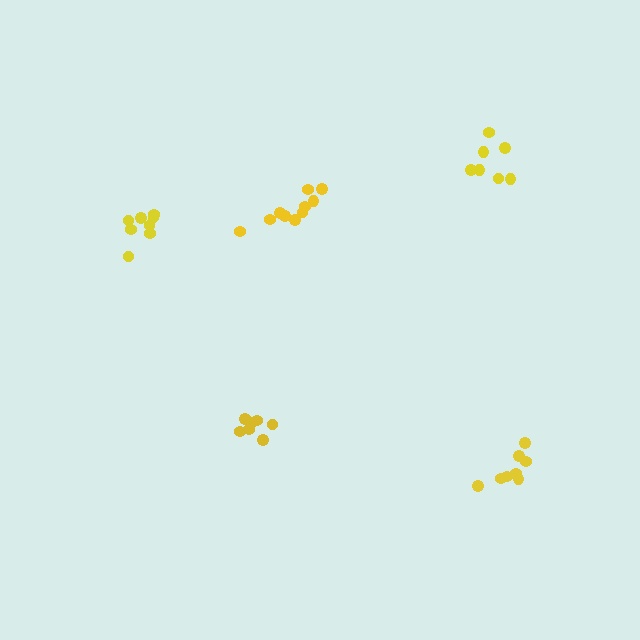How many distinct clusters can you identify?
There are 5 distinct clusters.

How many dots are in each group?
Group 1: 7 dots, Group 2: 10 dots, Group 3: 8 dots, Group 4: 8 dots, Group 5: 8 dots (41 total).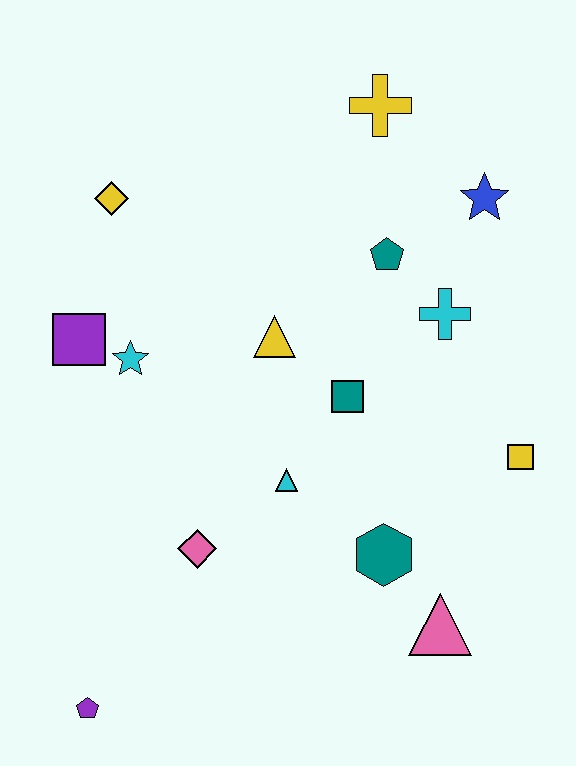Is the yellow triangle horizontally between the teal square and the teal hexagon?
No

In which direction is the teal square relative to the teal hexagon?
The teal square is above the teal hexagon.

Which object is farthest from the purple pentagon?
The yellow cross is farthest from the purple pentagon.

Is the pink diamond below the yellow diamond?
Yes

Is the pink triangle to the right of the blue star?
No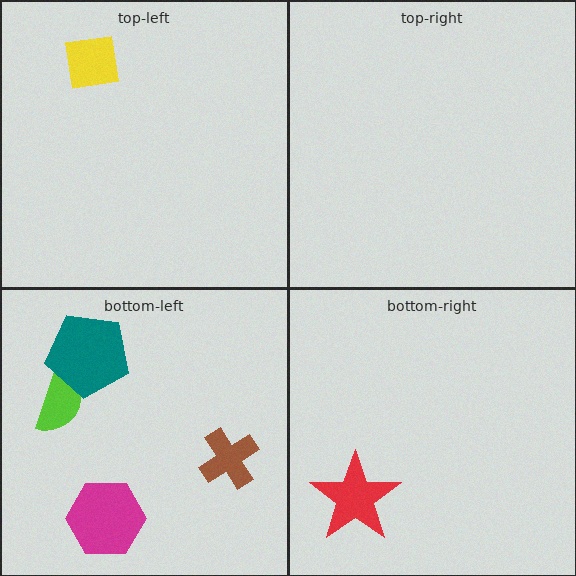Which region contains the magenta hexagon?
The bottom-left region.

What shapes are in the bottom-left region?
The lime semicircle, the magenta hexagon, the brown cross, the teal pentagon.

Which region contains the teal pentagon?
The bottom-left region.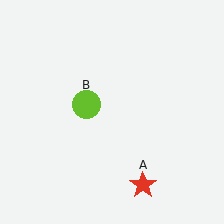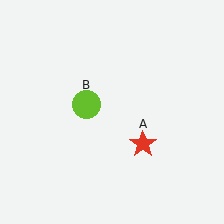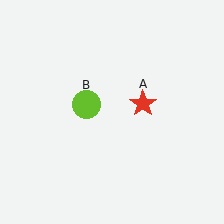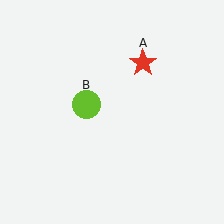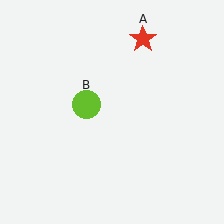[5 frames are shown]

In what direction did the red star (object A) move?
The red star (object A) moved up.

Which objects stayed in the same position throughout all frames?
Lime circle (object B) remained stationary.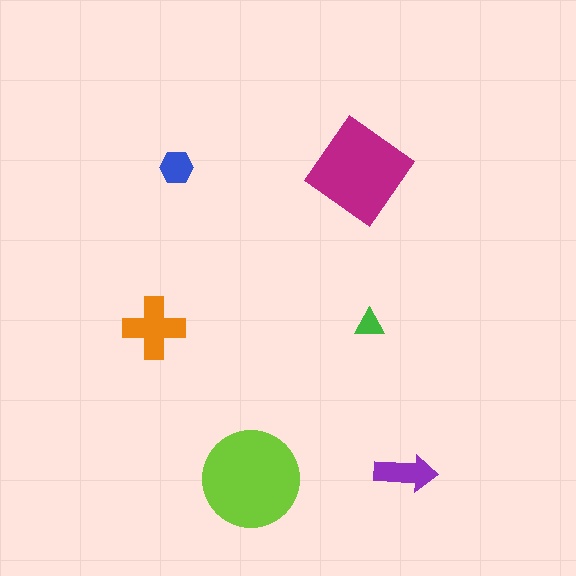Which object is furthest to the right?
The purple arrow is rightmost.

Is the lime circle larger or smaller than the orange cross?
Larger.